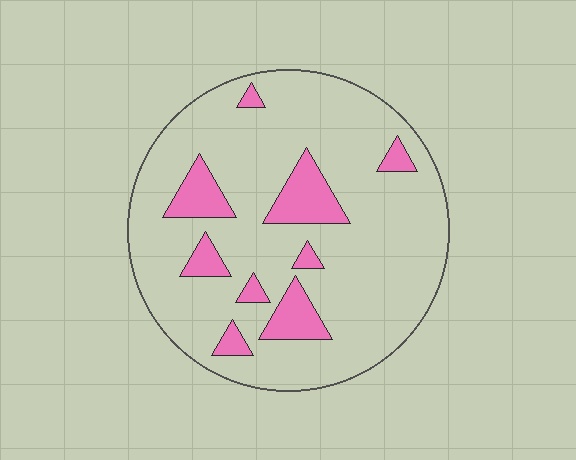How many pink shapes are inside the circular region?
9.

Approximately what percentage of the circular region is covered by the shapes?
Approximately 15%.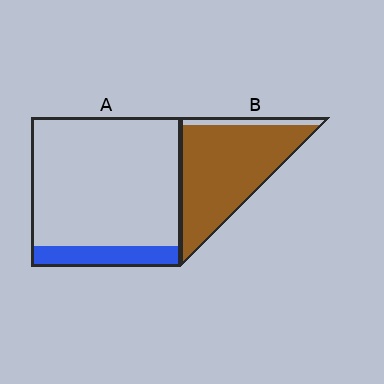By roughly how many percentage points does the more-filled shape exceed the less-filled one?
By roughly 75 percentage points (B over A).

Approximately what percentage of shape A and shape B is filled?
A is approximately 15% and B is approximately 90%.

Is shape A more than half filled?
No.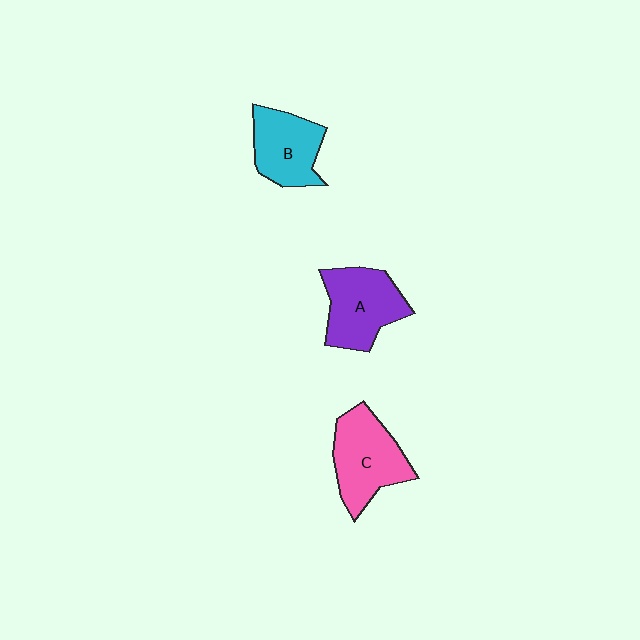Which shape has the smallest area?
Shape B (cyan).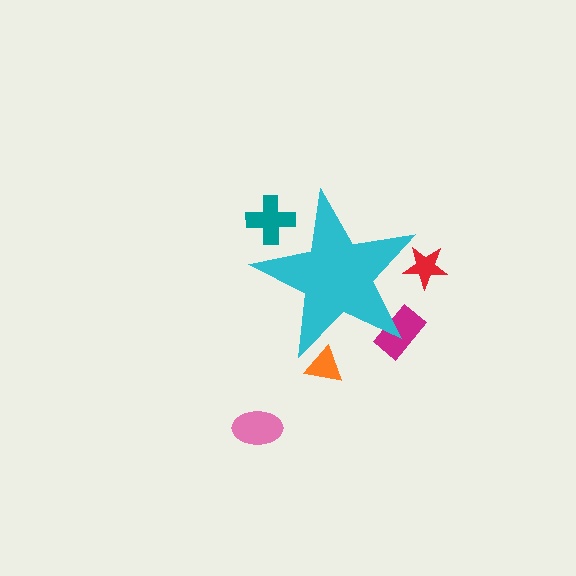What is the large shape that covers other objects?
A cyan star.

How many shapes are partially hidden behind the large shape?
4 shapes are partially hidden.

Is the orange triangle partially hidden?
Yes, the orange triangle is partially hidden behind the cyan star.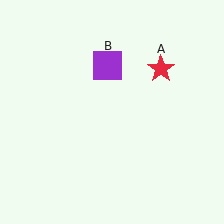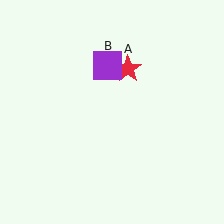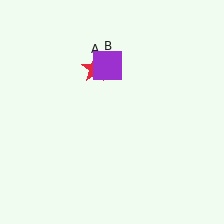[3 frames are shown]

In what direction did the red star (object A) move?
The red star (object A) moved left.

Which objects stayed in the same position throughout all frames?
Purple square (object B) remained stationary.